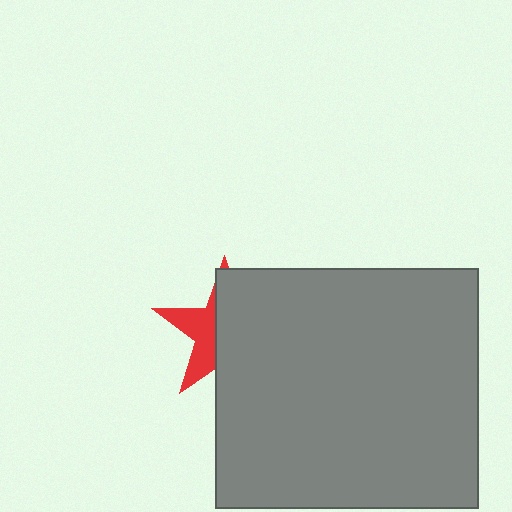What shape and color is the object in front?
The object in front is a gray rectangle.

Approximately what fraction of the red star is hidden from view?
Roughly 62% of the red star is hidden behind the gray rectangle.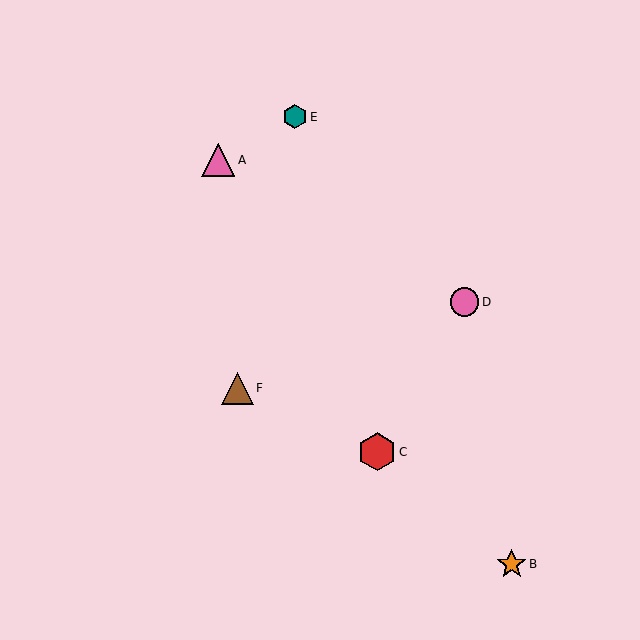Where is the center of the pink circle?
The center of the pink circle is at (465, 302).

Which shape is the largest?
The red hexagon (labeled C) is the largest.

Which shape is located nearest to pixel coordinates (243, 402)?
The brown triangle (labeled F) at (237, 388) is nearest to that location.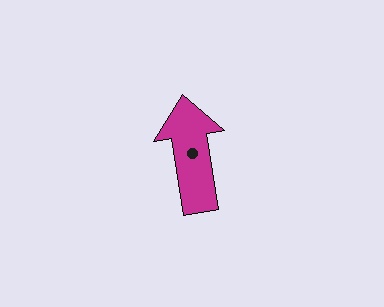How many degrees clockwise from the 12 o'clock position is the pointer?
Approximately 351 degrees.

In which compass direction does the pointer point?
North.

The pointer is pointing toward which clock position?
Roughly 12 o'clock.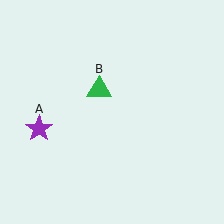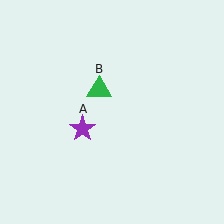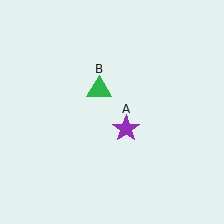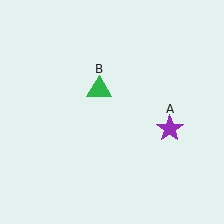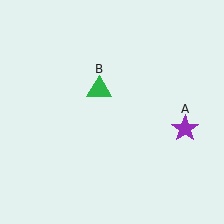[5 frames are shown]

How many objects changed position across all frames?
1 object changed position: purple star (object A).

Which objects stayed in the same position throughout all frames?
Green triangle (object B) remained stationary.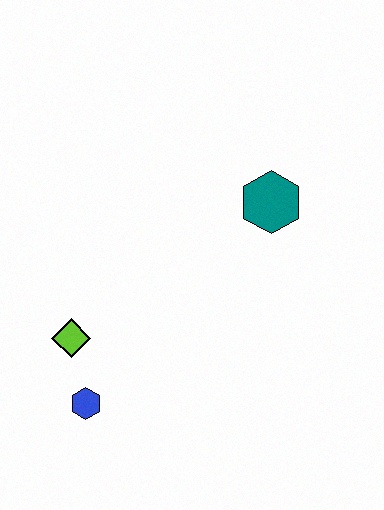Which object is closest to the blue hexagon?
The lime diamond is closest to the blue hexagon.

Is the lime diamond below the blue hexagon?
No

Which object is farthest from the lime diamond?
The teal hexagon is farthest from the lime diamond.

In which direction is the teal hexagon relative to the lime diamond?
The teal hexagon is to the right of the lime diamond.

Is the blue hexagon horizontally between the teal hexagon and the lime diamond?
Yes